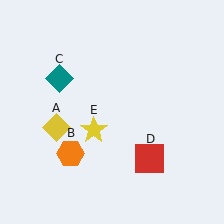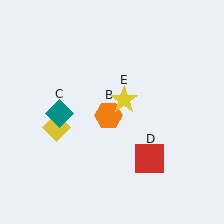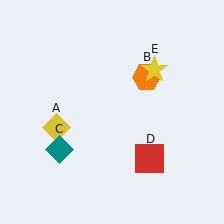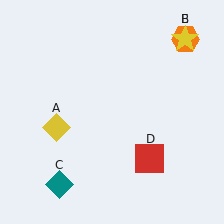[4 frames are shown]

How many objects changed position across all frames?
3 objects changed position: orange hexagon (object B), teal diamond (object C), yellow star (object E).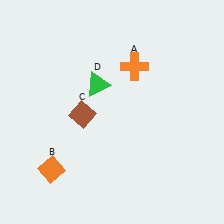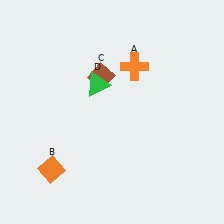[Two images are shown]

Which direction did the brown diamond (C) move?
The brown diamond (C) moved up.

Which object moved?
The brown diamond (C) moved up.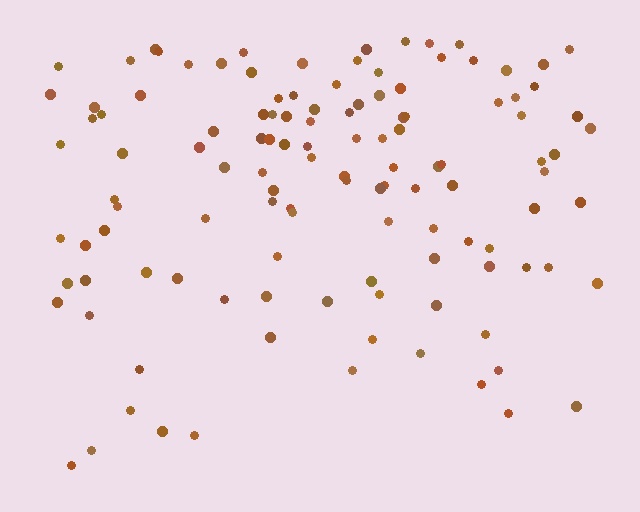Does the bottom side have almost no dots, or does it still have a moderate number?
Still a moderate number, just noticeably fewer than the top.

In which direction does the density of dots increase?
From bottom to top, with the top side densest.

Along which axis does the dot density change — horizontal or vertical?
Vertical.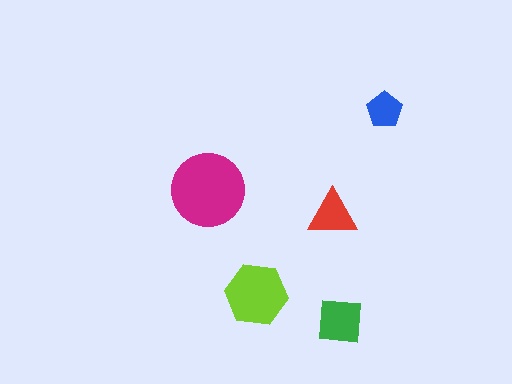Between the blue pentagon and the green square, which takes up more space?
The green square.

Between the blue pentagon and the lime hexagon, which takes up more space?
The lime hexagon.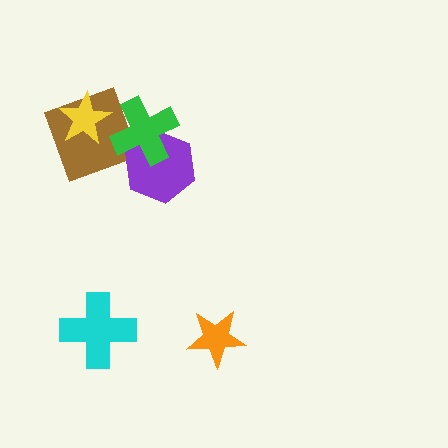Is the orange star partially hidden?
No, no other shape covers it.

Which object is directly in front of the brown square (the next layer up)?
The yellow star is directly in front of the brown square.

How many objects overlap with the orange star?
0 objects overlap with the orange star.